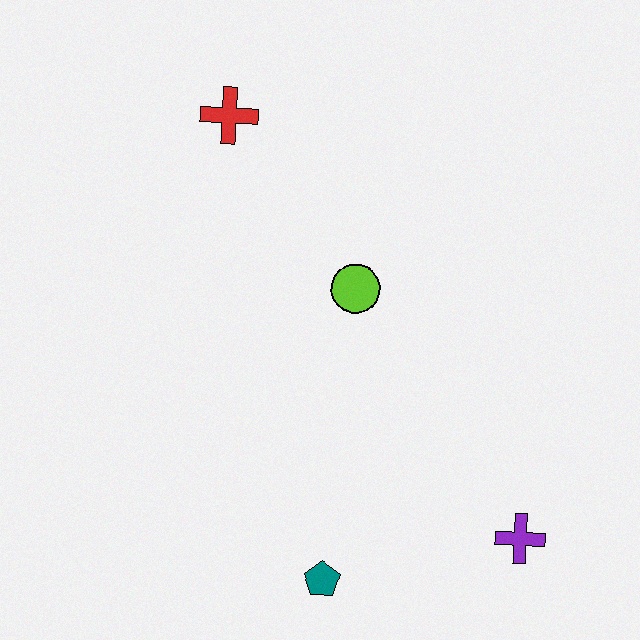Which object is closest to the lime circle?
The red cross is closest to the lime circle.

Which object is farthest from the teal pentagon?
The red cross is farthest from the teal pentagon.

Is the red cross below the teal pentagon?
No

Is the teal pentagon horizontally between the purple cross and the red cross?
Yes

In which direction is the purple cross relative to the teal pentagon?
The purple cross is to the right of the teal pentagon.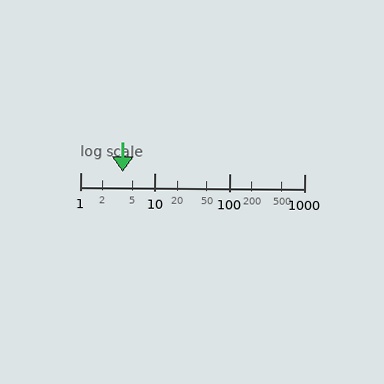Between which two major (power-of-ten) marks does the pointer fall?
The pointer is between 1 and 10.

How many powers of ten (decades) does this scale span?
The scale spans 3 decades, from 1 to 1000.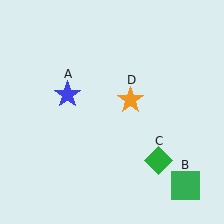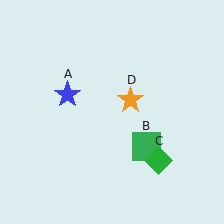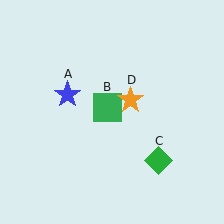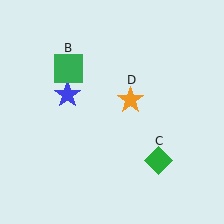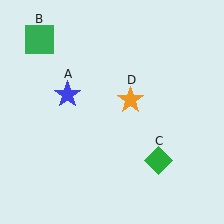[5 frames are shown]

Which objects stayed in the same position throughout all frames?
Blue star (object A) and green diamond (object C) and orange star (object D) remained stationary.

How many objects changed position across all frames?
1 object changed position: green square (object B).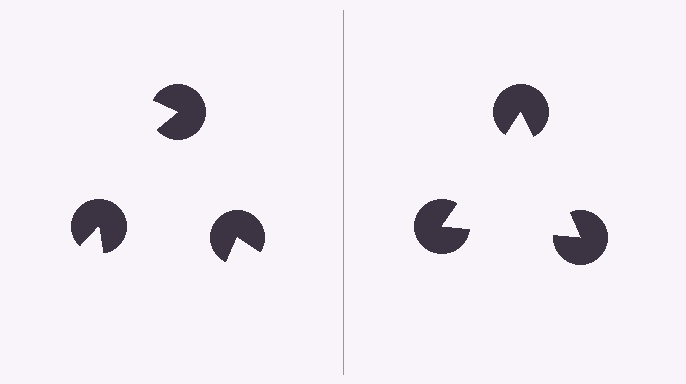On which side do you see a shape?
An illusory triangle appears on the right side. On the left side the wedge cuts are rotated, so no coherent shape forms.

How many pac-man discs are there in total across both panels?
6 — 3 on each side.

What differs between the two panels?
The pac-man discs are positioned identically on both sides; only the wedge orientations differ. On the right they align to a triangle; on the left they are misaligned.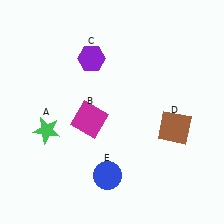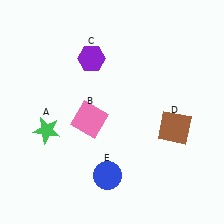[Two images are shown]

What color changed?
The square (B) changed from magenta in Image 1 to pink in Image 2.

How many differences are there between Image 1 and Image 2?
There is 1 difference between the two images.